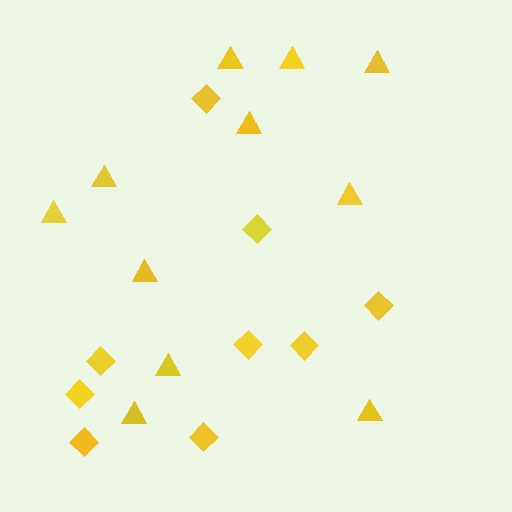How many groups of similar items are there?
There are 2 groups: one group of diamonds (9) and one group of triangles (11).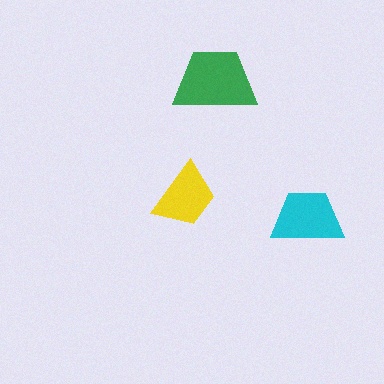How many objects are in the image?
There are 3 objects in the image.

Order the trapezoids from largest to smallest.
the green one, the cyan one, the yellow one.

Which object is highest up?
The green trapezoid is topmost.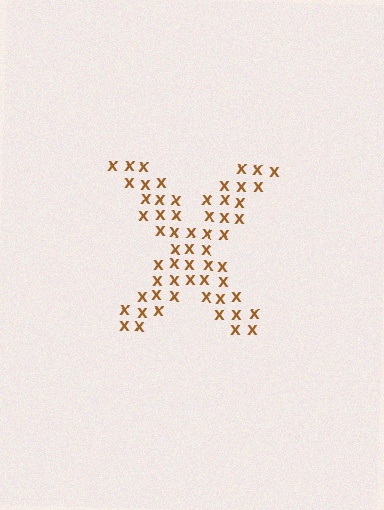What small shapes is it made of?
It is made of small letter X's.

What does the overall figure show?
The overall figure shows the letter X.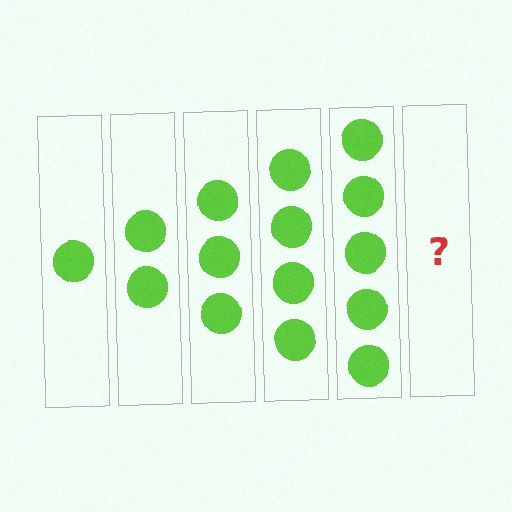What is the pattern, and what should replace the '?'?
The pattern is that each step adds one more circle. The '?' should be 6 circles.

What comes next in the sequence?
The next element should be 6 circles.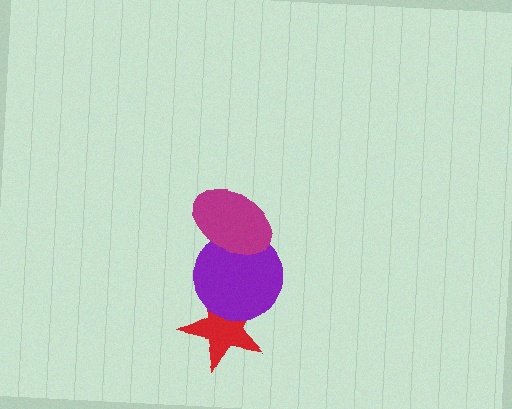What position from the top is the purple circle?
The purple circle is 2nd from the top.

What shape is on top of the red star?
The purple circle is on top of the red star.